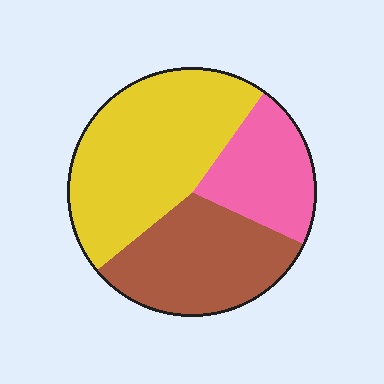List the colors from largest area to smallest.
From largest to smallest: yellow, brown, pink.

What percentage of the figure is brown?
Brown takes up between a sixth and a third of the figure.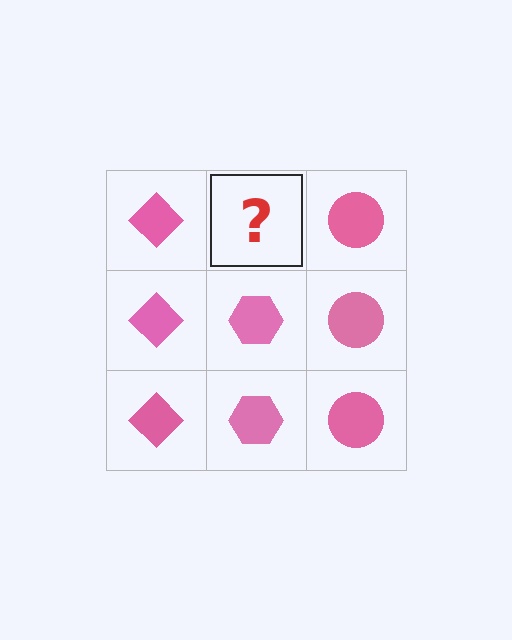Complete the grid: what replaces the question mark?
The question mark should be replaced with a pink hexagon.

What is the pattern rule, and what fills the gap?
The rule is that each column has a consistent shape. The gap should be filled with a pink hexagon.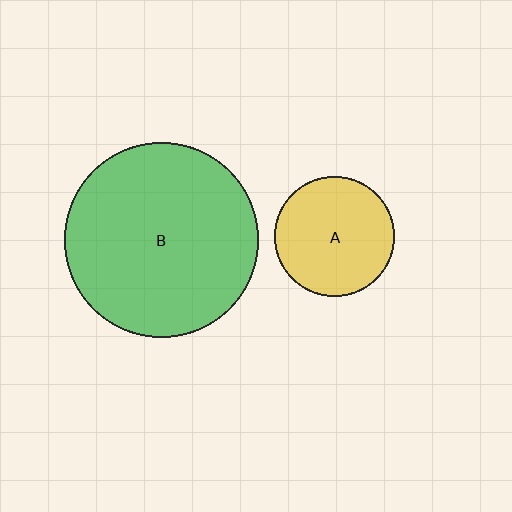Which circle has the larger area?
Circle B (green).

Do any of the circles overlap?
No, none of the circles overlap.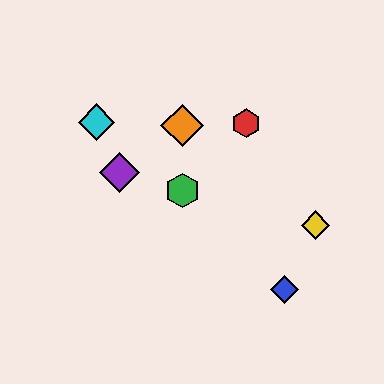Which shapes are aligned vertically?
The green hexagon, the orange diamond are aligned vertically.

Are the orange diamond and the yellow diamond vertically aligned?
No, the orange diamond is at x≈182 and the yellow diamond is at x≈316.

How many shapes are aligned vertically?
2 shapes (the green hexagon, the orange diamond) are aligned vertically.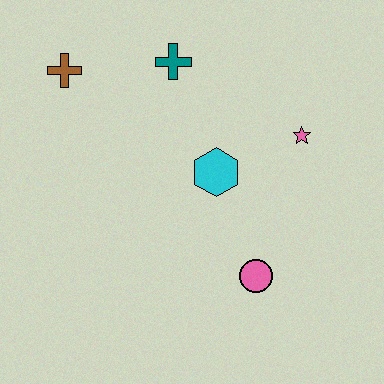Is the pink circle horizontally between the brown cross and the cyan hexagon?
No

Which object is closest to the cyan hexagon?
The pink star is closest to the cyan hexagon.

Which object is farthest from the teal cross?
The pink circle is farthest from the teal cross.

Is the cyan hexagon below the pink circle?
No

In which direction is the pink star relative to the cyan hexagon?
The pink star is to the right of the cyan hexagon.